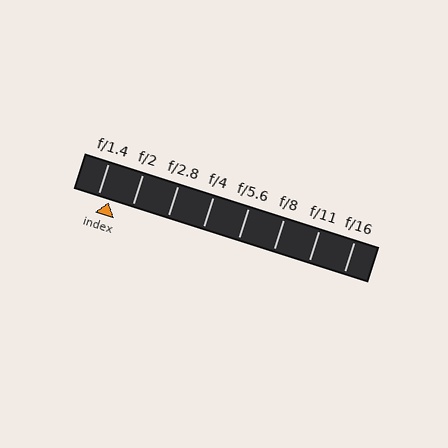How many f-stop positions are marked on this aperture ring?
There are 8 f-stop positions marked.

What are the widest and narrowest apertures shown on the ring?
The widest aperture shown is f/1.4 and the narrowest is f/16.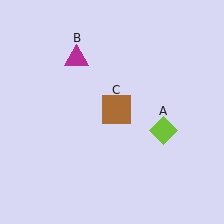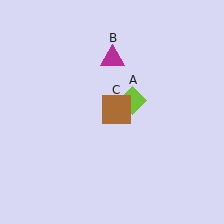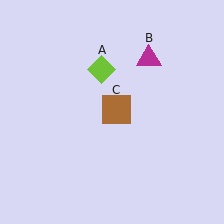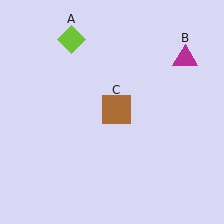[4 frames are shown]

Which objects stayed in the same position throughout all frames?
Brown square (object C) remained stationary.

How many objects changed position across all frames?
2 objects changed position: lime diamond (object A), magenta triangle (object B).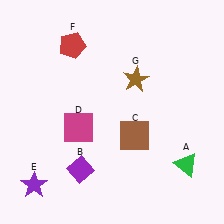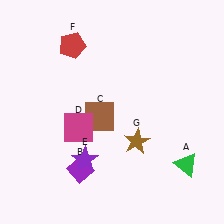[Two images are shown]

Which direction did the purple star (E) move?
The purple star (E) moved right.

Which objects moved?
The objects that moved are: the brown square (C), the purple star (E), the brown star (G).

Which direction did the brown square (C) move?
The brown square (C) moved left.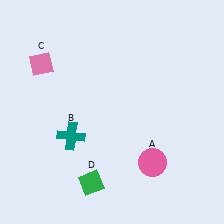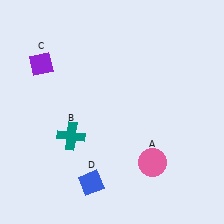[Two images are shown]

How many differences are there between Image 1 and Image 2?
There are 2 differences between the two images.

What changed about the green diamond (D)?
In Image 1, D is green. In Image 2, it changed to blue.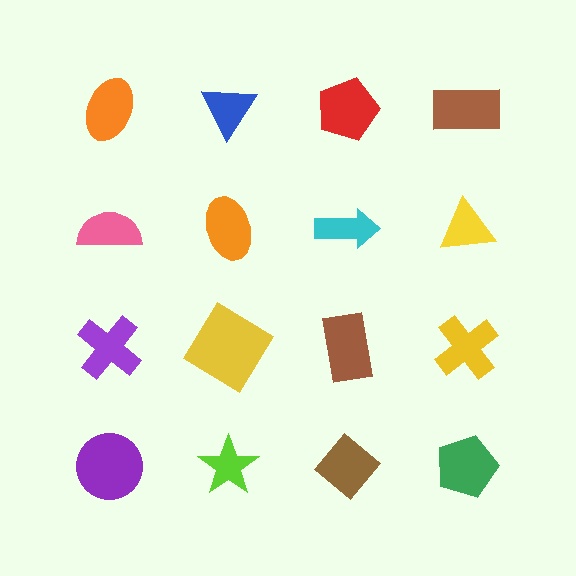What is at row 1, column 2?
A blue triangle.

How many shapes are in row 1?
4 shapes.